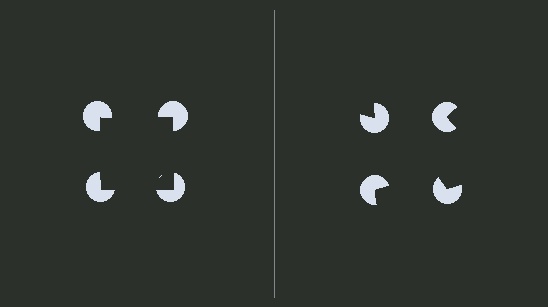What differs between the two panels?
The pac-man discs are positioned identically on both sides; only the wedge orientations differ. On the left they align to a square; on the right they are misaligned.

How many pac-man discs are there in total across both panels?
8 — 4 on each side.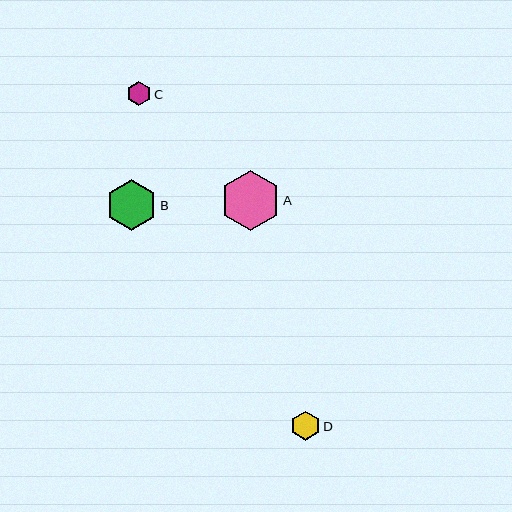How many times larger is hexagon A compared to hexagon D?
Hexagon A is approximately 2.0 times the size of hexagon D.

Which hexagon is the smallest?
Hexagon C is the smallest with a size of approximately 25 pixels.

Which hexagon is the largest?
Hexagon A is the largest with a size of approximately 59 pixels.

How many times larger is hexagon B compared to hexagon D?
Hexagon B is approximately 1.8 times the size of hexagon D.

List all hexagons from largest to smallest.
From largest to smallest: A, B, D, C.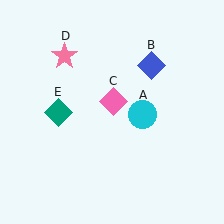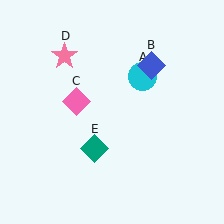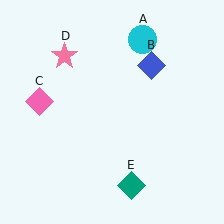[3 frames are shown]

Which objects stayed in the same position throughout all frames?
Blue diamond (object B) and pink star (object D) remained stationary.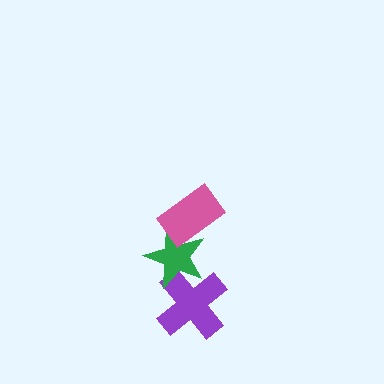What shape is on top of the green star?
The pink rectangle is on top of the green star.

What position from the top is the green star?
The green star is 2nd from the top.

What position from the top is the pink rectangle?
The pink rectangle is 1st from the top.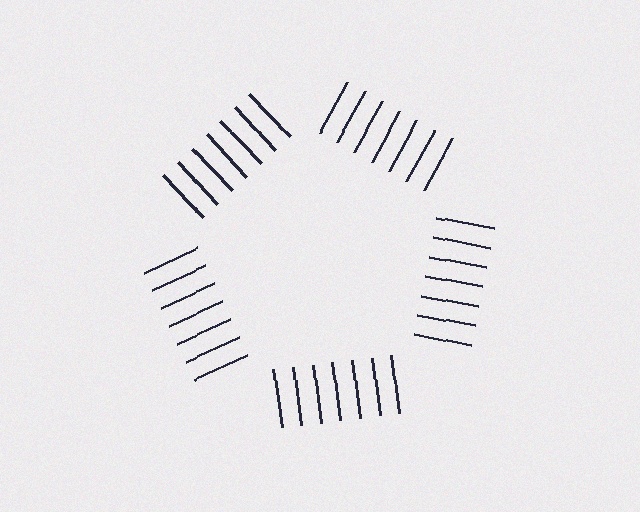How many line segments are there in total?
35 — 7 along each of the 5 edges.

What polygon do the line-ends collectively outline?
An illusory pentagon — the line segments terminate on its edges but no continuous stroke is drawn.